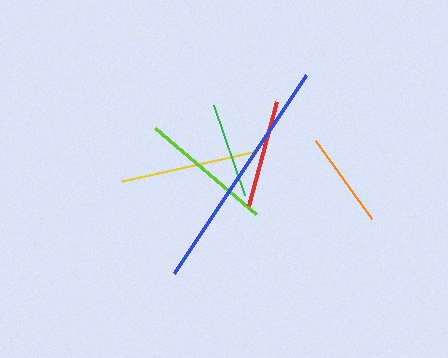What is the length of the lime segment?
The lime segment is approximately 132 pixels long.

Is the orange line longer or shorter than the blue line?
The blue line is longer than the orange line.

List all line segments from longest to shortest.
From longest to shortest: blue, yellow, lime, red, orange, green.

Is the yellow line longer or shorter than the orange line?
The yellow line is longer than the orange line.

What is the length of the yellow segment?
The yellow segment is approximately 138 pixels long.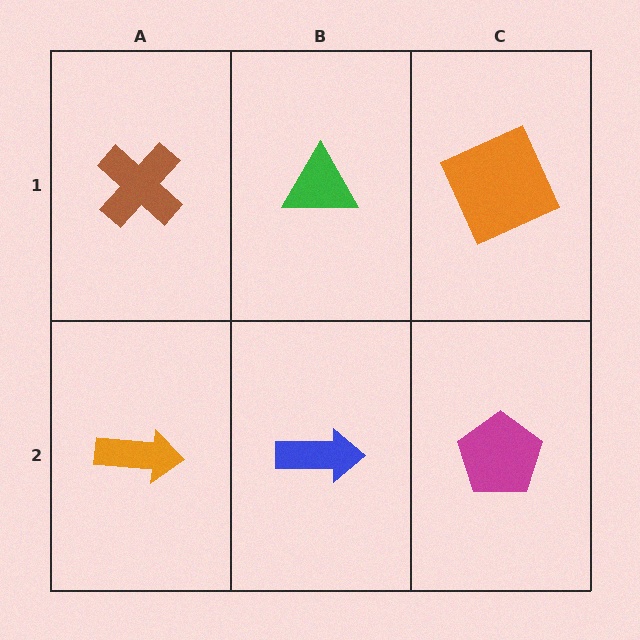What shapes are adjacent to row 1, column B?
A blue arrow (row 2, column B), a brown cross (row 1, column A), an orange square (row 1, column C).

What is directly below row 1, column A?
An orange arrow.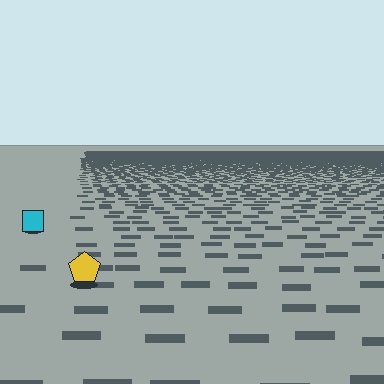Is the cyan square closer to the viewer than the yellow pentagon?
No. The yellow pentagon is closer — you can tell from the texture gradient: the ground texture is coarser near it.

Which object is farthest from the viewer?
The cyan square is farthest from the viewer. It appears smaller and the ground texture around it is denser.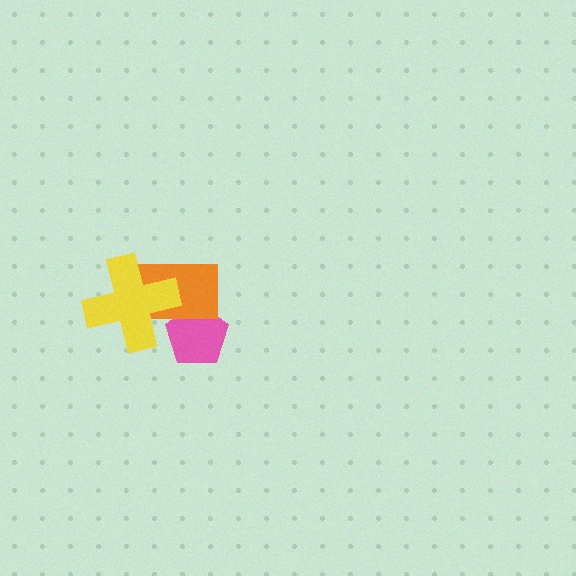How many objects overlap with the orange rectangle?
2 objects overlap with the orange rectangle.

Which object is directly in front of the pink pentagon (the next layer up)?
The orange rectangle is directly in front of the pink pentagon.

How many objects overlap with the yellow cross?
2 objects overlap with the yellow cross.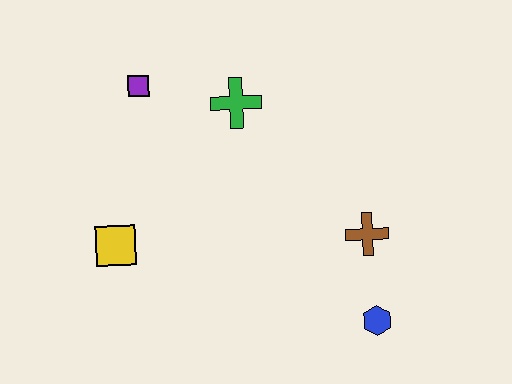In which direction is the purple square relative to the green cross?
The purple square is to the left of the green cross.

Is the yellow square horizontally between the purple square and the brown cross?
No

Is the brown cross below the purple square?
Yes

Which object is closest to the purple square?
The green cross is closest to the purple square.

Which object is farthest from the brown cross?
The purple square is farthest from the brown cross.